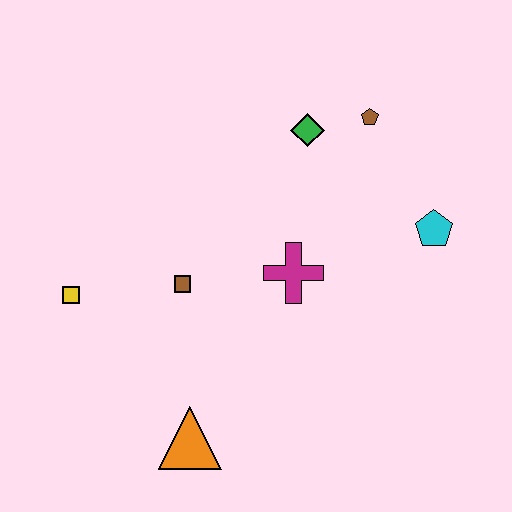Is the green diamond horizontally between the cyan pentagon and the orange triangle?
Yes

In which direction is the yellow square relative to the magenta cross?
The yellow square is to the left of the magenta cross.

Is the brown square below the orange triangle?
No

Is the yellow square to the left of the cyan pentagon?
Yes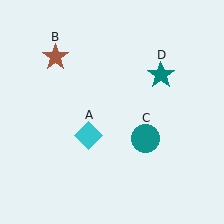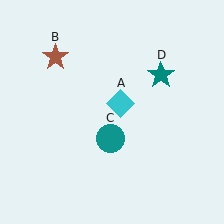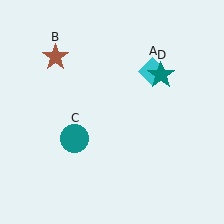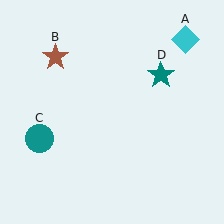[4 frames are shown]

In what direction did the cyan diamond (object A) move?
The cyan diamond (object A) moved up and to the right.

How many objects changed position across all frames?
2 objects changed position: cyan diamond (object A), teal circle (object C).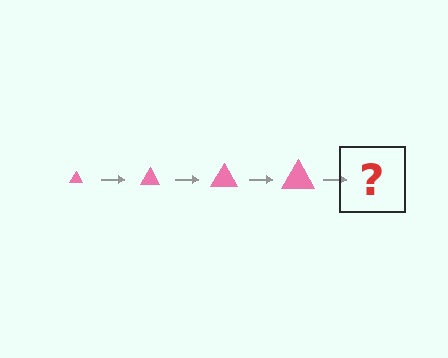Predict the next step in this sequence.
The next step is a pink triangle, larger than the previous one.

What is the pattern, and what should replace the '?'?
The pattern is that the triangle gets progressively larger each step. The '?' should be a pink triangle, larger than the previous one.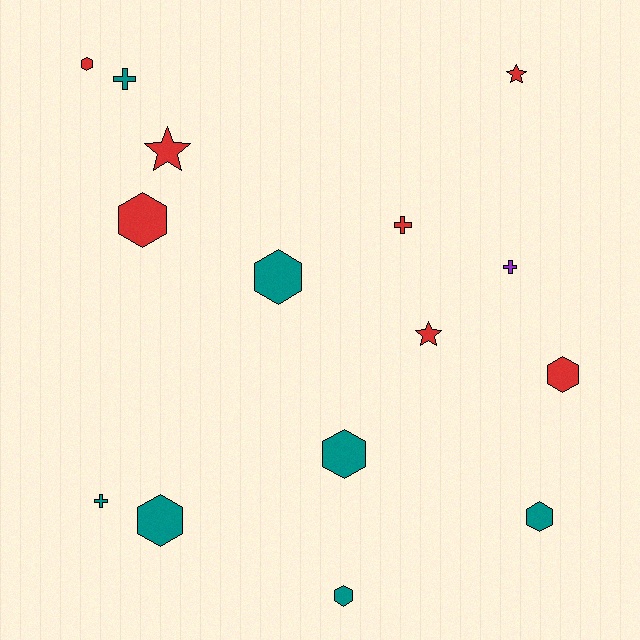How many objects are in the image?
There are 15 objects.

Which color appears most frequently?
Red, with 7 objects.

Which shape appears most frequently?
Hexagon, with 8 objects.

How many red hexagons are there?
There are 3 red hexagons.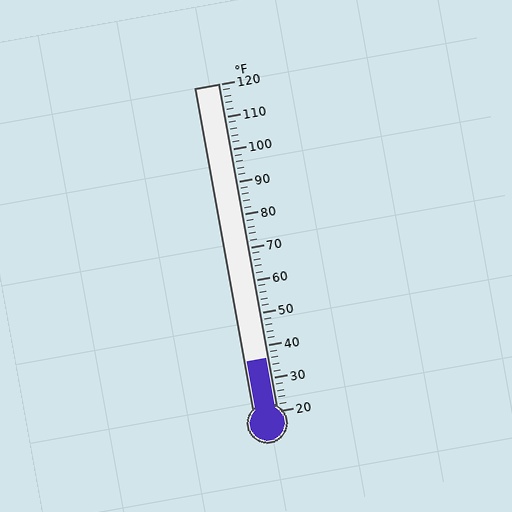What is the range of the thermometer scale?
The thermometer scale ranges from 20°F to 120°F.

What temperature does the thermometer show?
The thermometer shows approximately 36°F.